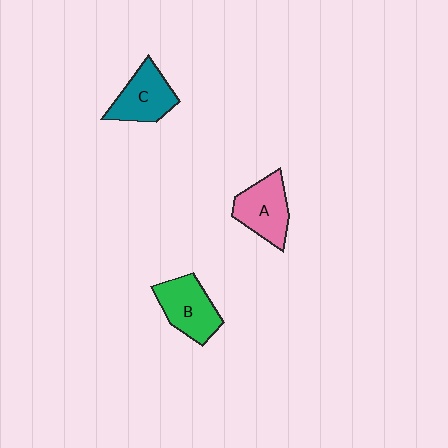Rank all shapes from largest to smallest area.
From largest to smallest: B (green), A (pink), C (teal).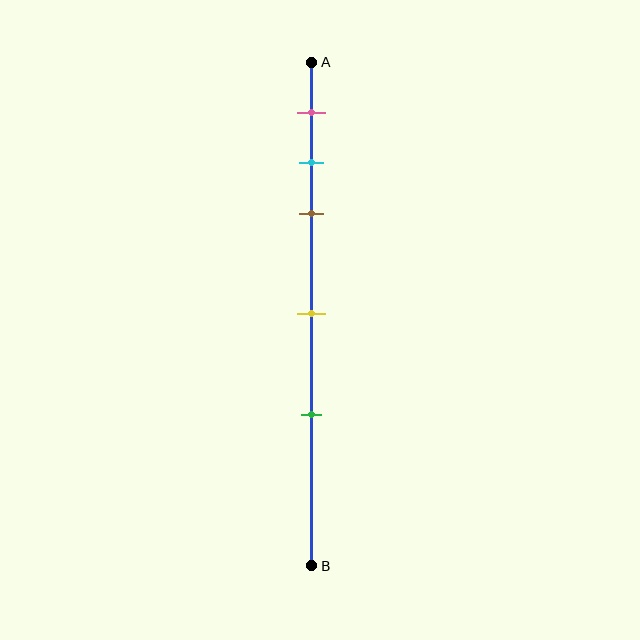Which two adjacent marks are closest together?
The cyan and brown marks are the closest adjacent pair.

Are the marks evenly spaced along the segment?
No, the marks are not evenly spaced.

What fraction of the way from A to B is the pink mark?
The pink mark is approximately 10% (0.1) of the way from A to B.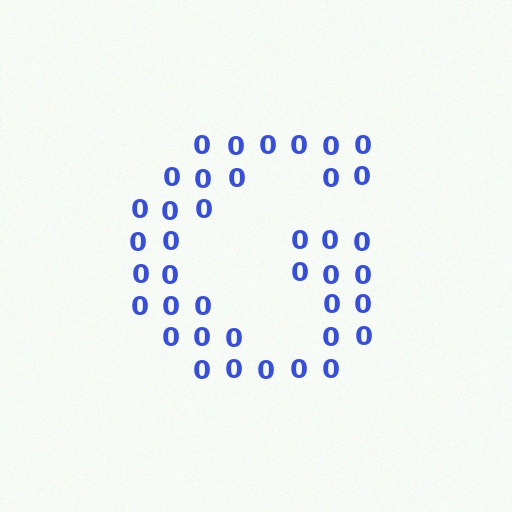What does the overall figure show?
The overall figure shows the letter G.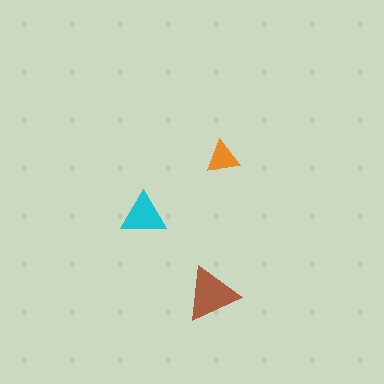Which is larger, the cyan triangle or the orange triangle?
The cyan one.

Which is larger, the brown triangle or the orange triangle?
The brown one.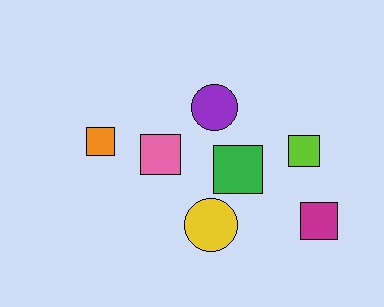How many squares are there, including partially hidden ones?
There are 5 squares.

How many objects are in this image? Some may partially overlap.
There are 7 objects.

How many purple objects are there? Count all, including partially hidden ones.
There is 1 purple object.